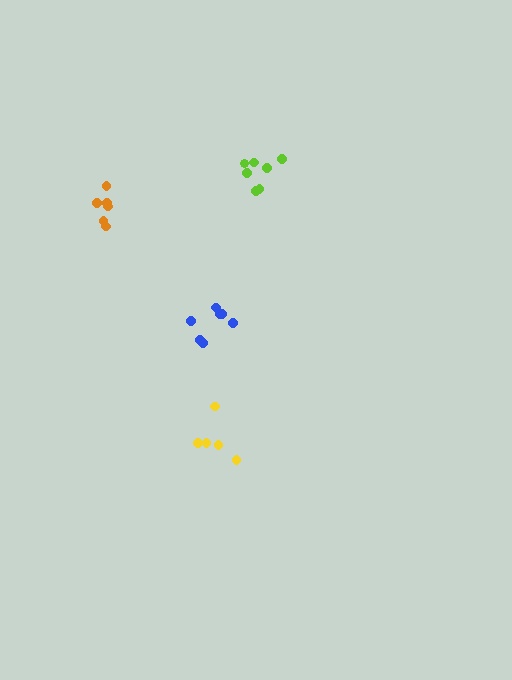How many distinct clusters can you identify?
There are 4 distinct clusters.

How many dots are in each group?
Group 1: 7 dots, Group 2: 7 dots, Group 3: 5 dots, Group 4: 6 dots (25 total).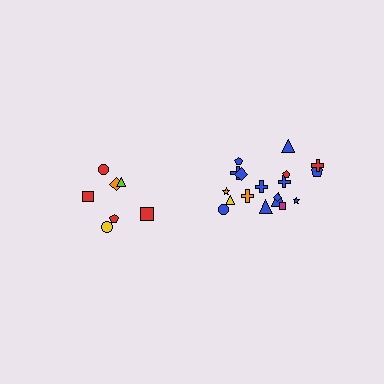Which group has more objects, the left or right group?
The right group.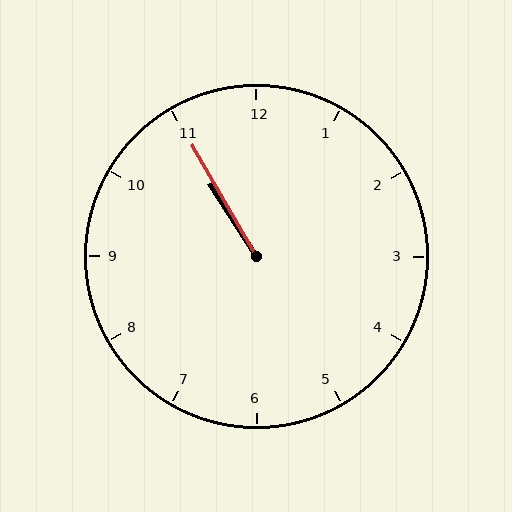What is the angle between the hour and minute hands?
Approximately 2 degrees.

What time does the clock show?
10:55.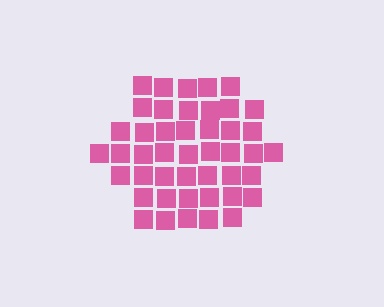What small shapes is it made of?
It is made of small squares.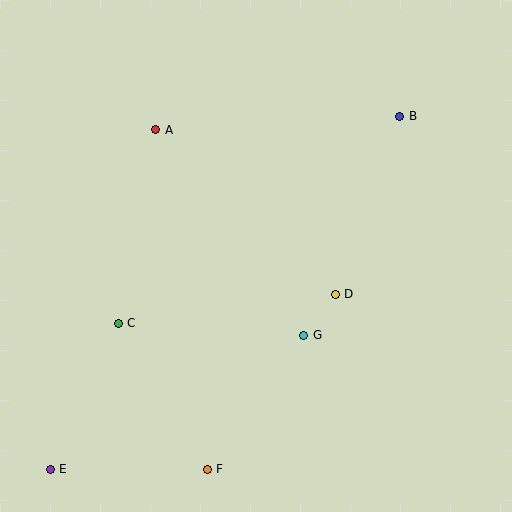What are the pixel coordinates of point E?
Point E is at (50, 469).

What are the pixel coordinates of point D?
Point D is at (335, 294).